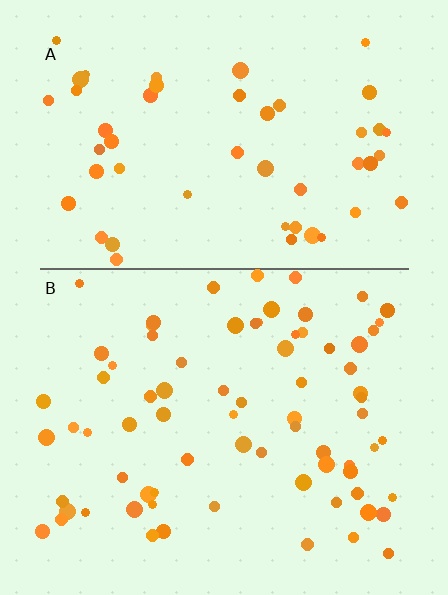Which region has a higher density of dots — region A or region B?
B (the bottom).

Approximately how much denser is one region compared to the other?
Approximately 1.5× — region B over region A.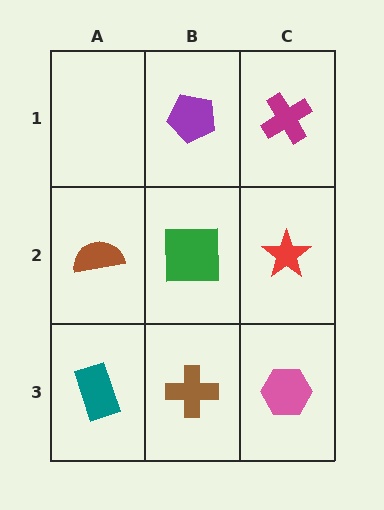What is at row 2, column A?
A brown semicircle.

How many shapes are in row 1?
2 shapes.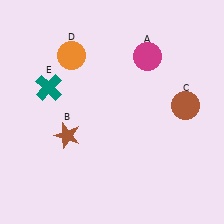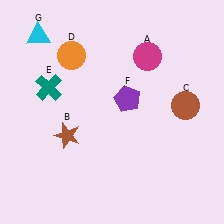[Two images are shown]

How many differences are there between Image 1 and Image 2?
There are 2 differences between the two images.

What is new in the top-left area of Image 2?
A cyan triangle (G) was added in the top-left area of Image 2.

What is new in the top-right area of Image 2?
A purple pentagon (F) was added in the top-right area of Image 2.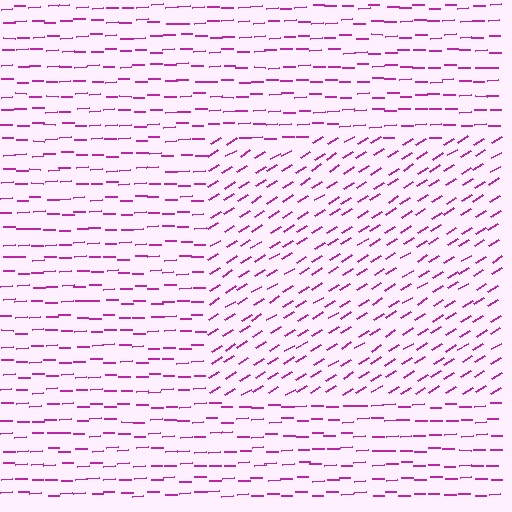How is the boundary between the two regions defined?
The boundary is defined purely by a change in line orientation (approximately 30 degrees difference). All lines are the same color and thickness.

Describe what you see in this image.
The image is filled with small magenta line segments. A rectangle region in the image has lines oriented differently from the surrounding lines, creating a visible texture boundary.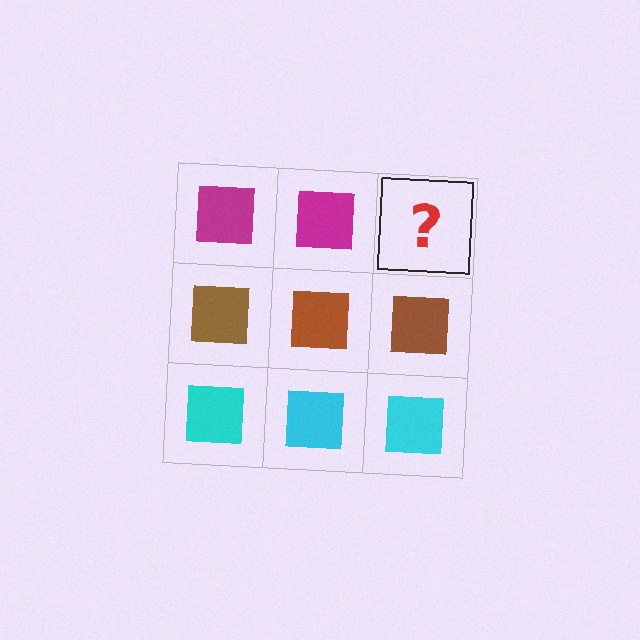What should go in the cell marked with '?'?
The missing cell should contain a magenta square.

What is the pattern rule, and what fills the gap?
The rule is that each row has a consistent color. The gap should be filled with a magenta square.